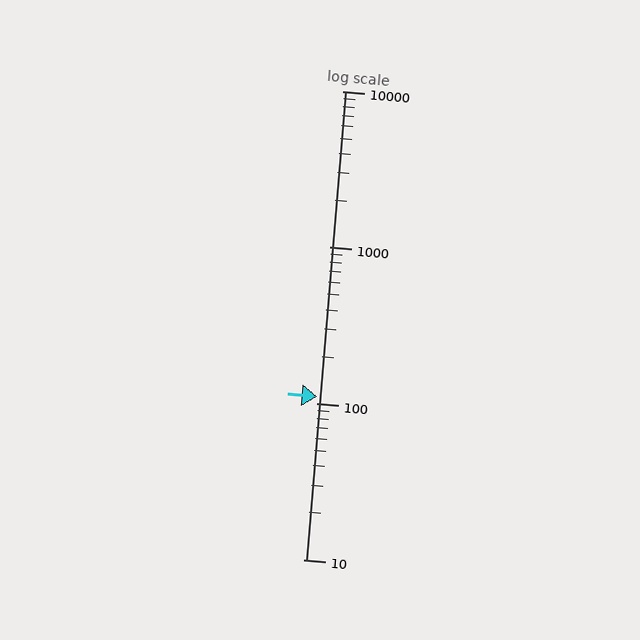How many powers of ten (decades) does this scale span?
The scale spans 3 decades, from 10 to 10000.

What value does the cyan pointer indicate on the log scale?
The pointer indicates approximately 110.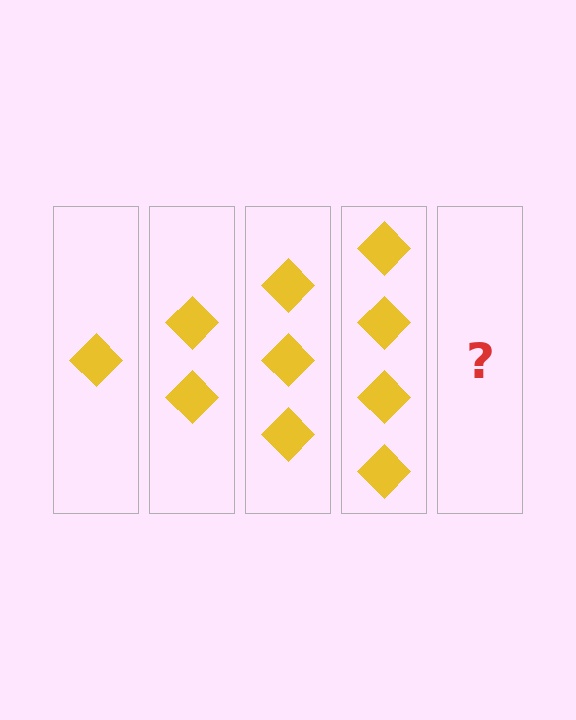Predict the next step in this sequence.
The next step is 5 diamonds.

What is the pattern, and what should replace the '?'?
The pattern is that each step adds one more diamond. The '?' should be 5 diamonds.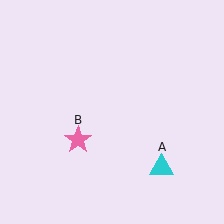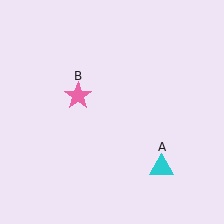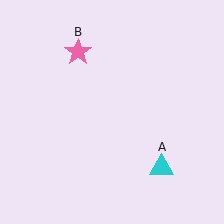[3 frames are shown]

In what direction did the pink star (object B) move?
The pink star (object B) moved up.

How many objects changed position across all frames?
1 object changed position: pink star (object B).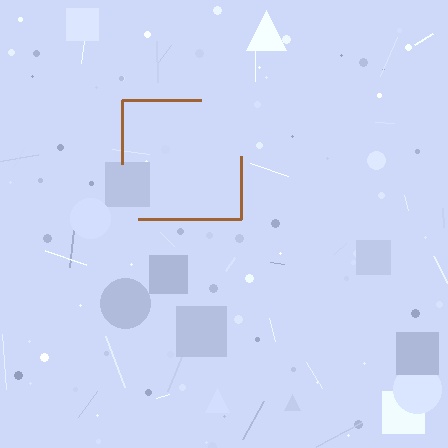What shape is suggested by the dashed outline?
The dashed outline suggests a square.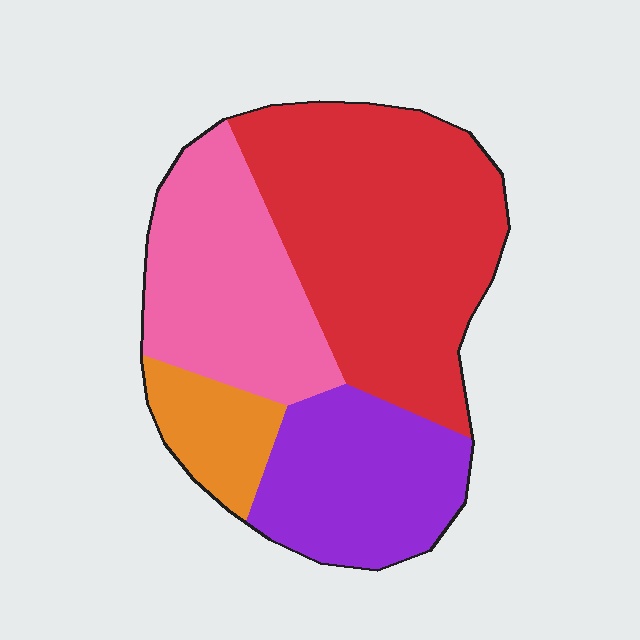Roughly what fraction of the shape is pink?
Pink takes up about one quarter (1/4) of the shape.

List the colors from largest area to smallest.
From largest to smallest: red, pink, purple, orange.